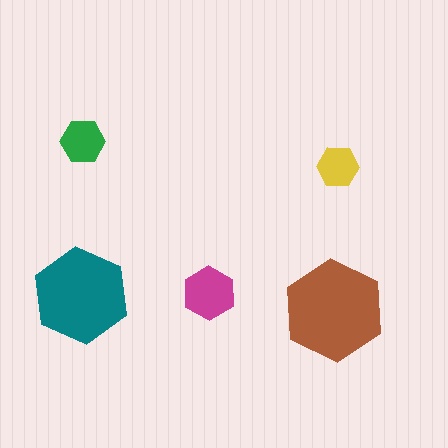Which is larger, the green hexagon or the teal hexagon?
The teal one.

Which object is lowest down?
The brown hexagon is bottommost.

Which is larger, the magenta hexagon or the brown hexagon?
The brown one.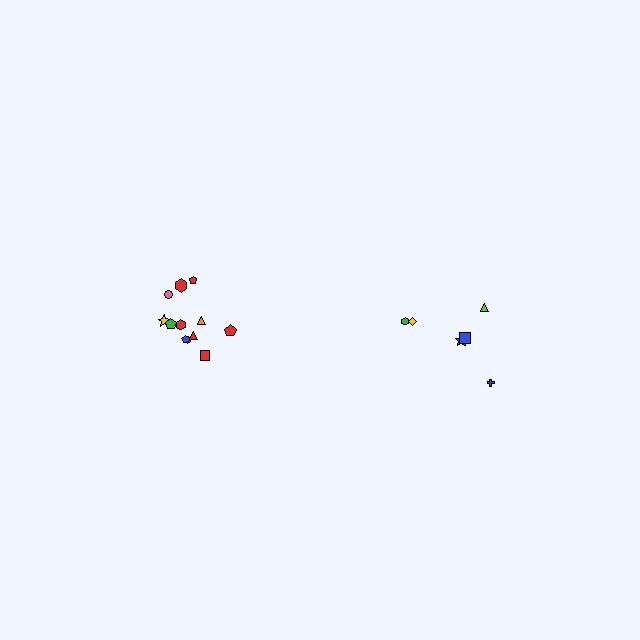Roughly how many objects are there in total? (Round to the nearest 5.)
Roughly 20 objects in total.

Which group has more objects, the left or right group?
The left group.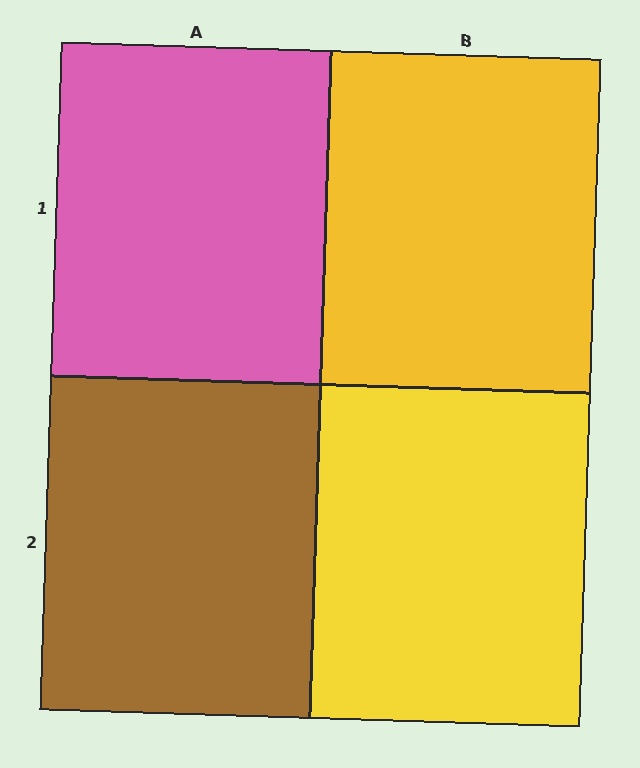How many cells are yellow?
2 cells are yellow.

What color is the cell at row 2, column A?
Brown.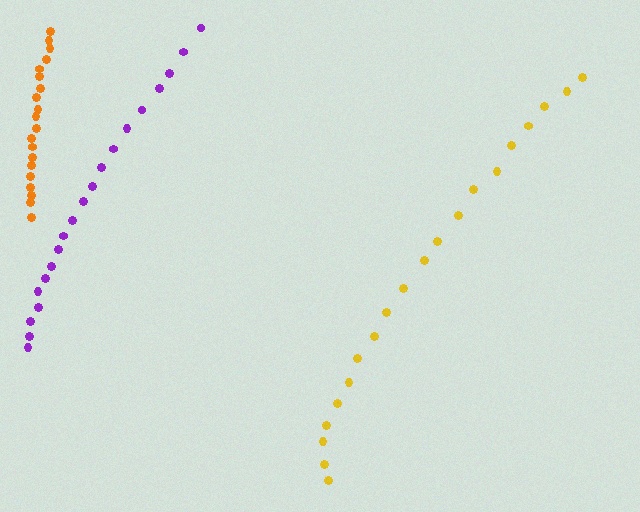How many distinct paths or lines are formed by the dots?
There are 3 distinct paths.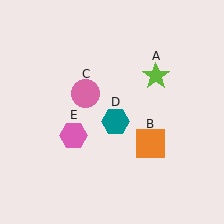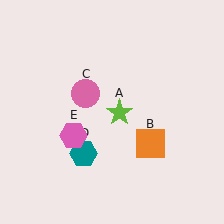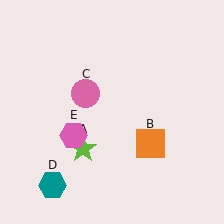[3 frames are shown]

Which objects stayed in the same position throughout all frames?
Orange square (object B) and pink circle (object C) and pink hexagon (object E) remained stationary.